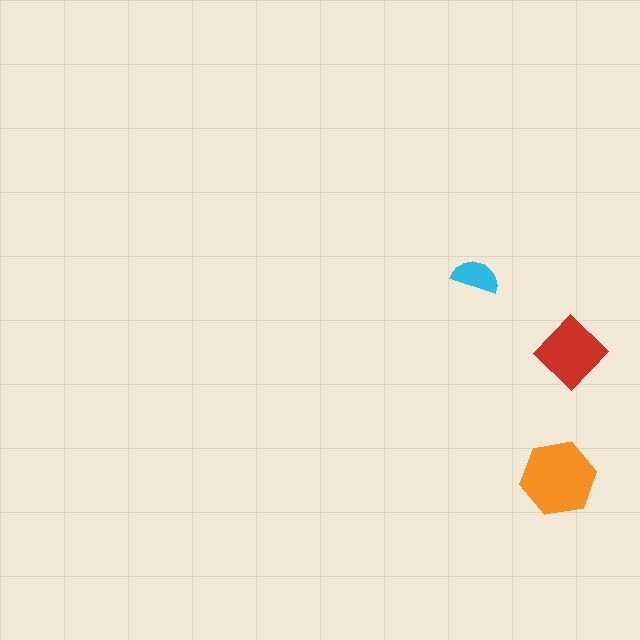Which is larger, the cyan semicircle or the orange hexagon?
The orange hexagon.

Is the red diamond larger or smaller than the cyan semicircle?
Larger.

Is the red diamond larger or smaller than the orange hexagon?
Smaller.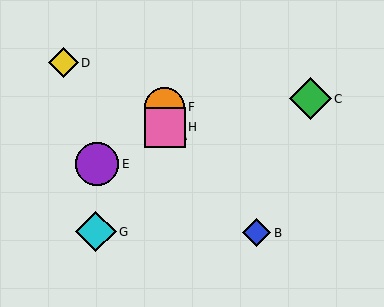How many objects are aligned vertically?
3 objects (A, F, H) are aligned vertically.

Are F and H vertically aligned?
Yes, both are at x≈165.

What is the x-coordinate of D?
Object D is at x≈64.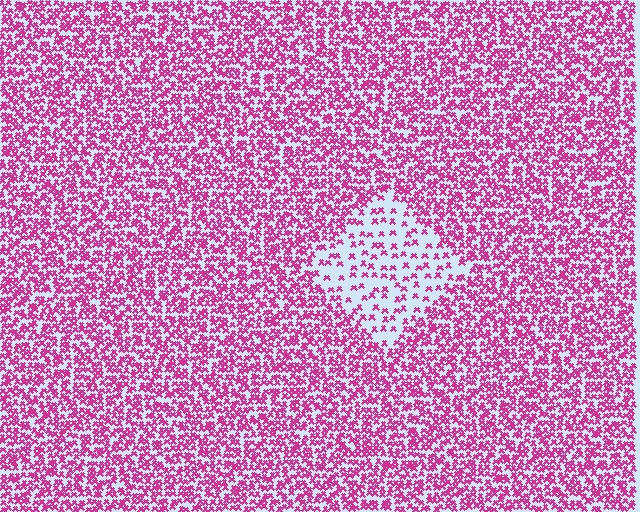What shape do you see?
I see a diamond.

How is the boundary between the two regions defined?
The boundary is defined by a change in element density (approximately 2.7x ratio). All elements are the same color, size, and shape.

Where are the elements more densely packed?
The elements are more densely packed outside the diamond boundary.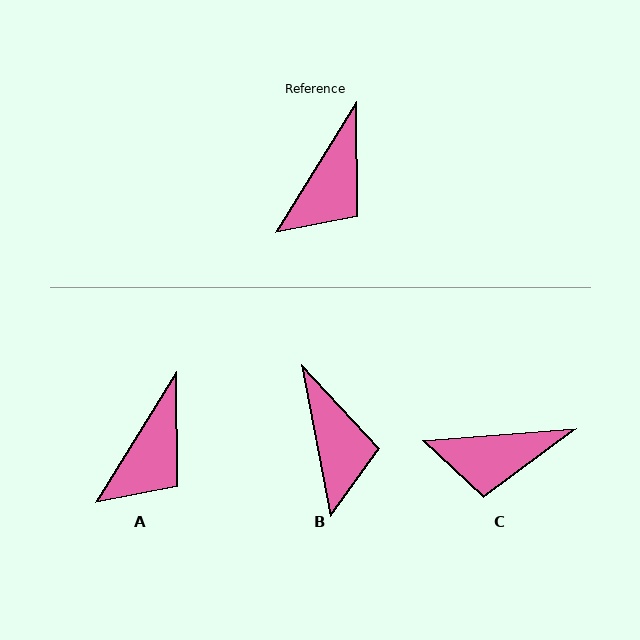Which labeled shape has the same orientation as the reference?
A.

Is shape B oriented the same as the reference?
No, it is off by about 43 degrees.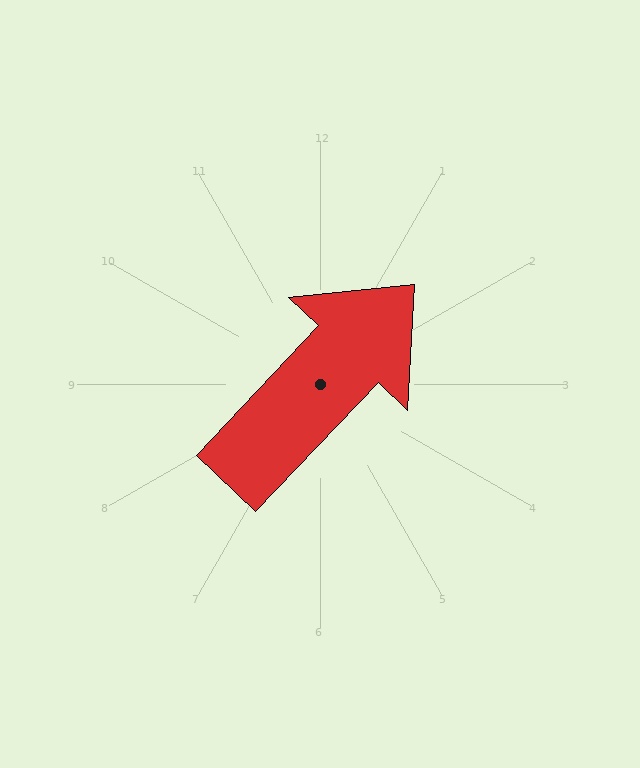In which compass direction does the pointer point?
Northeast.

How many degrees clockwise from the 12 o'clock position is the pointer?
Approximately 43 degrees.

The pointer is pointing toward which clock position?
Roughly 1 o'clock.